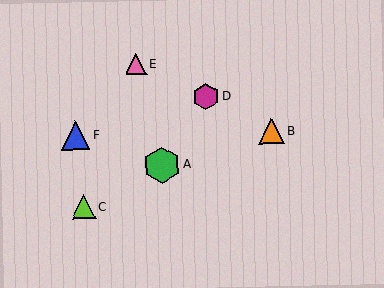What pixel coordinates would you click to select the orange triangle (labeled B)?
Click at (271, 131) to select the orange triangle B.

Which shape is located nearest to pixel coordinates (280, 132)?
The orange triangle (labeled B) at (271, 131) is nearest to that location.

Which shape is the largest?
The green hexagon (labeled A) is the largest.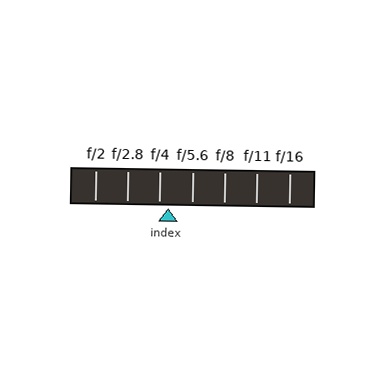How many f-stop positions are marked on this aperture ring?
There are 7 f-stop positions marked.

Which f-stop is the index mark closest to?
The index mark is closest to f/4.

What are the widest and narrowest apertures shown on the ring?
The widest aperture shown is f/2 and the narrowest is f/16.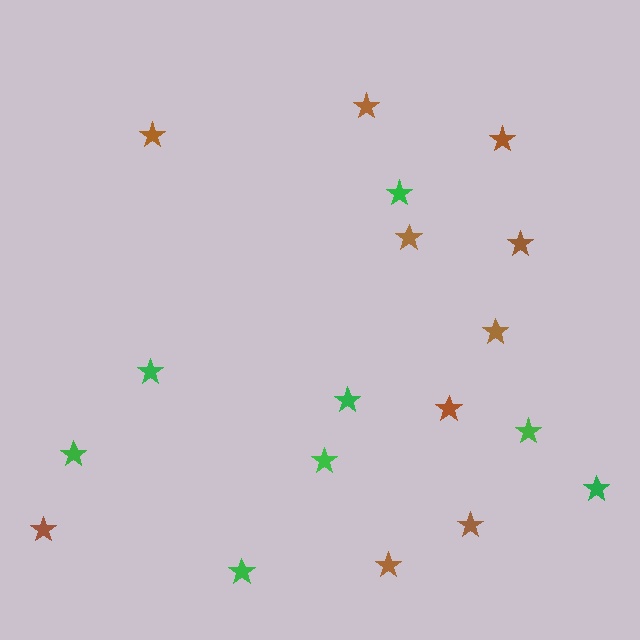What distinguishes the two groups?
There are 2 groups: one group of brown stars (10) and one group of green stars (8).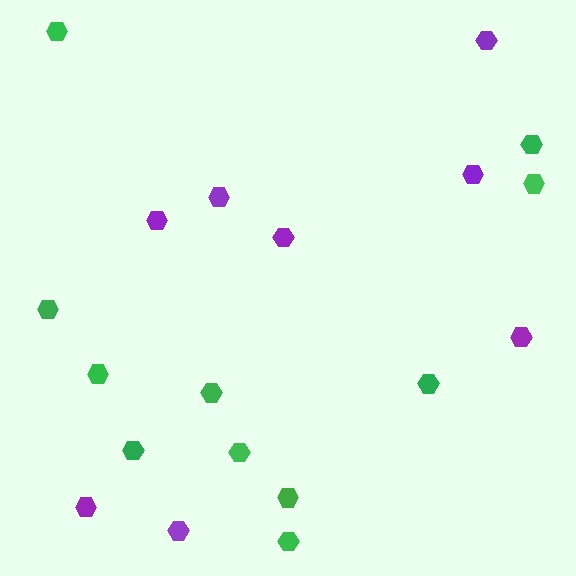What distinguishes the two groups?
There are 2 groups: one group of purple hexagons (8) and one group of green hexagons (11).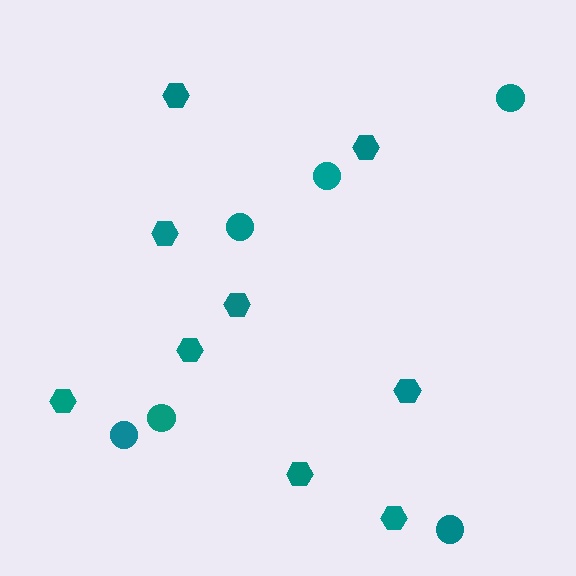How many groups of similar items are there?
There are 2 groups: one group of hexagons (9) and one group of circles (6).